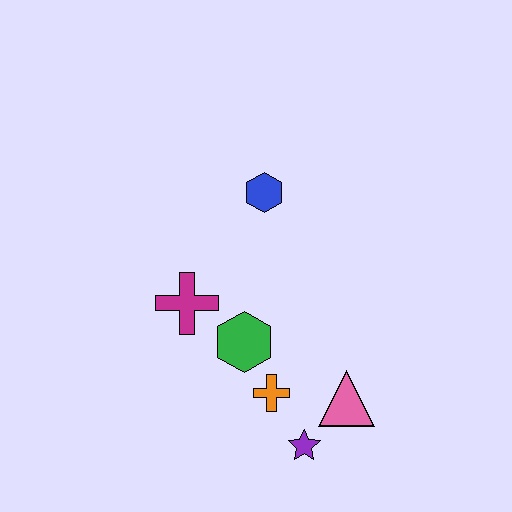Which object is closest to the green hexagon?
The orange cross is closest to the green hexagon.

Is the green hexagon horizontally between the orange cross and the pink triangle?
No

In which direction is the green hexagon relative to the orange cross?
The green hexagon is above the orange cross.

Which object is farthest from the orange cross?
The blue hexagon is farthest from the orange cross.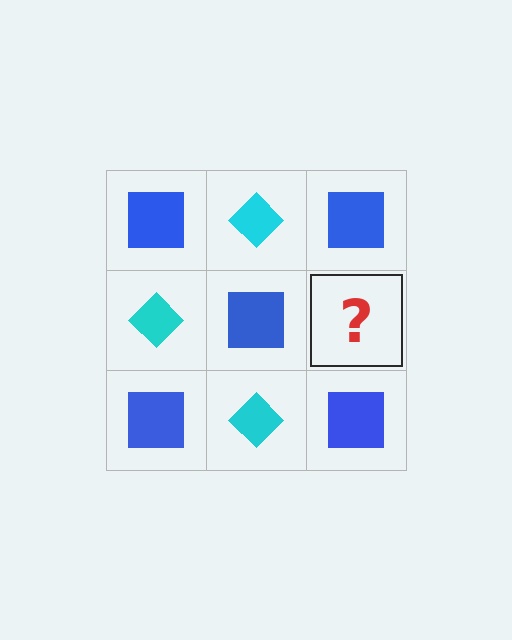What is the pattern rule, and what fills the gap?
The rule is that it alternates blue square and cyan diamond in a checkerboard pattern. The gap should be filled with a cyan diamond.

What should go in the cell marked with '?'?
The missing cell should contain a cyan diamond.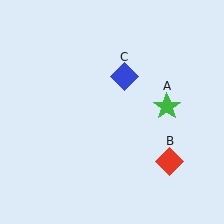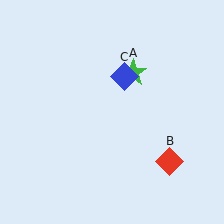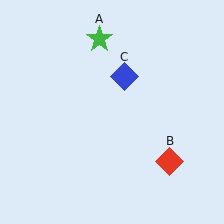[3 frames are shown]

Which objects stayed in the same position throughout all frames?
Red diamond (object B) and blue diamond (object C) remained stationary.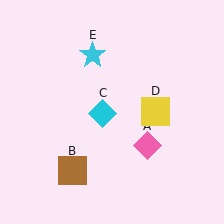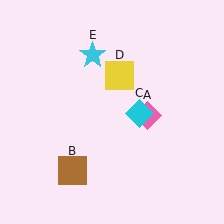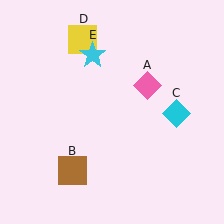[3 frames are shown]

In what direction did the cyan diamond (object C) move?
The cyan diamond (object C) moved right.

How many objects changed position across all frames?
3 objects changed position: pink diamond (object A), cyan diamond (object C), yellow square (object D).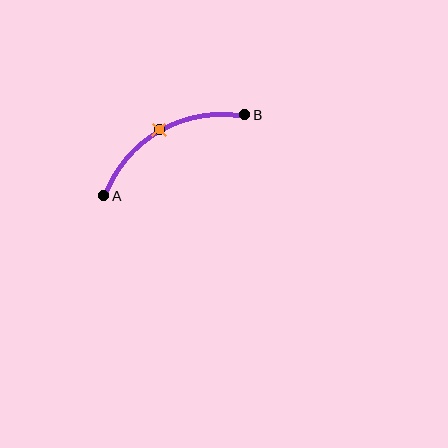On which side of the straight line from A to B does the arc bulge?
The arc bulges above the straight line connecting A and B.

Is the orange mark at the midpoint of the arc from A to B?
Yes. The orange mark lies on the arc at equal arc-length from both A and B — it is the arc midpoint.